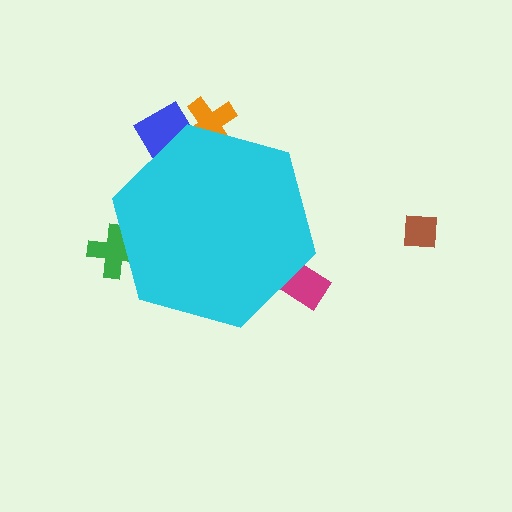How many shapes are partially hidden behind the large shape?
4 shapes are partially hidden.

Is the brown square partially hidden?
No, the brown square is fully visible.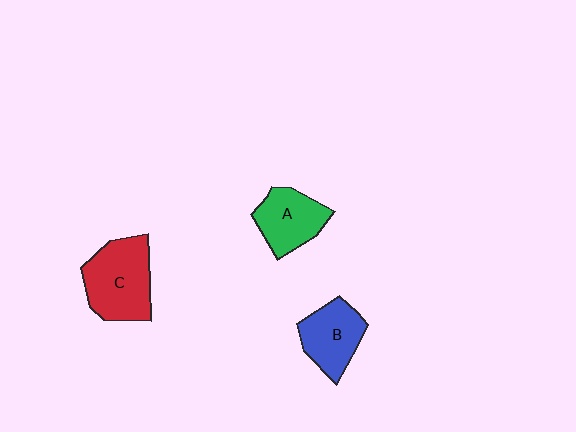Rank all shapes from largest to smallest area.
From largest to smallest: C (red), B (blue), A (green).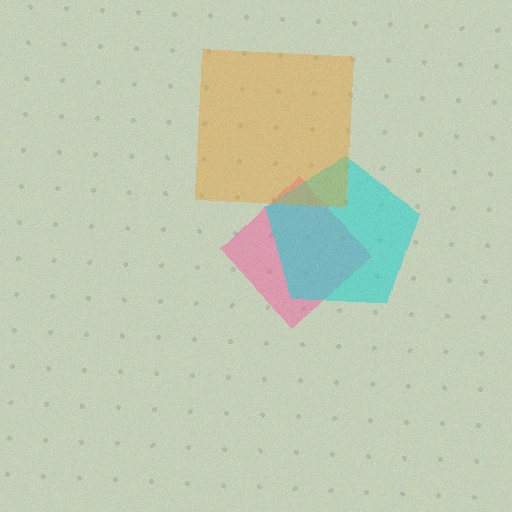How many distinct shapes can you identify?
There are 3 distinct shapes: a pink diamond, a cyan pentagon, an orange square.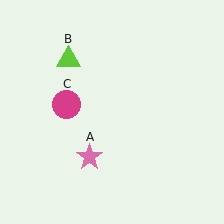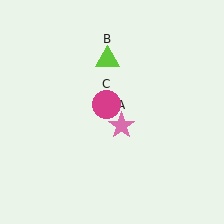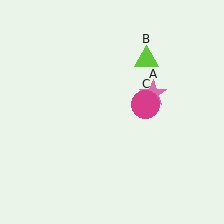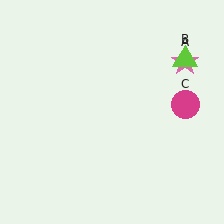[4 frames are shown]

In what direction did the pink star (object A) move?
The pink star (object A) moved up and to the right.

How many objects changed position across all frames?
3 objects changed position: pink star (object A), lime triangle (object B), magenta circle (object C).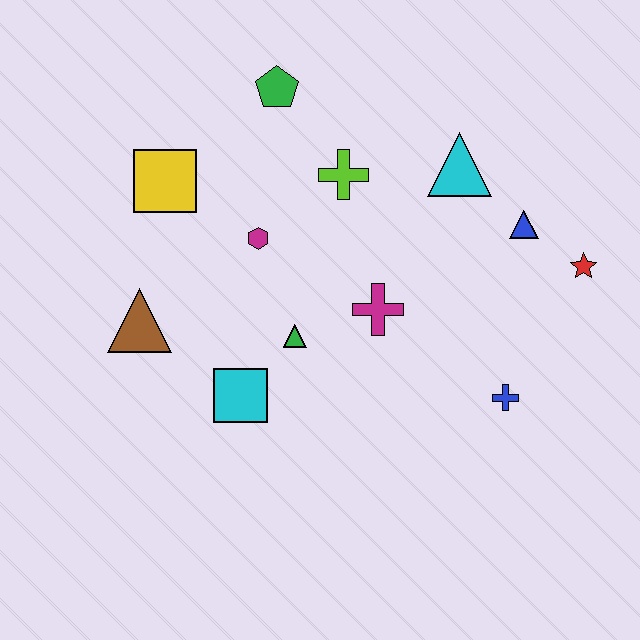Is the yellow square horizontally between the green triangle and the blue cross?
No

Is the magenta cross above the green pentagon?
No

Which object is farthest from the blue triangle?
The brown triangle is farthest from the blue triangle.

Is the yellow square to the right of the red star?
No